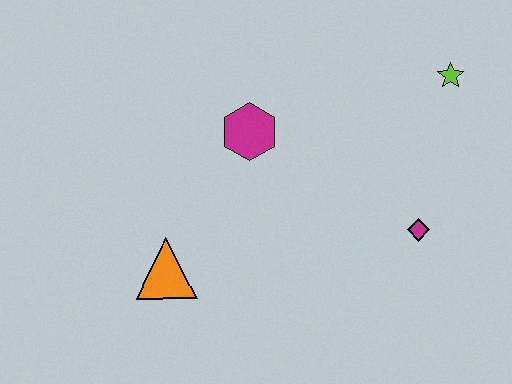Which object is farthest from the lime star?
The orange triangle is farthest from the lime star.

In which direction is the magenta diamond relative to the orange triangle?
The magenta diamond is to the right of the orange triangle.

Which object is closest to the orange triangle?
The magenta hexagon is closest to the orange triangle.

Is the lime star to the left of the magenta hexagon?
No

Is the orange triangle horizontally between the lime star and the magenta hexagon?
No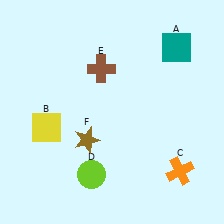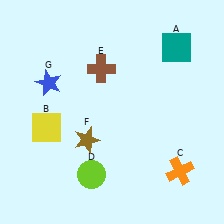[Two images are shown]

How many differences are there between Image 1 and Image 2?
There is 1 difference between the two images.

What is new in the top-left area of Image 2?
A blue star (G) was added in the top-left area of Image 2.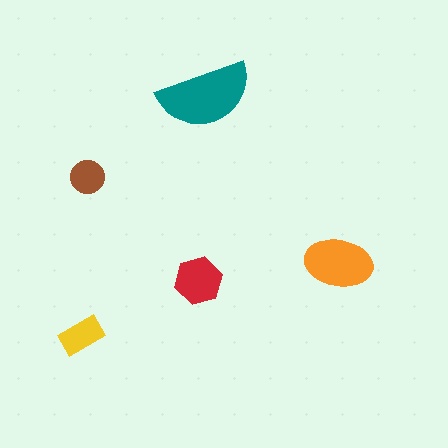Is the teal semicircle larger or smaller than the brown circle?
Larger.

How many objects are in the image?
There are 5 objects in the image.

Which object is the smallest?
The brown circle.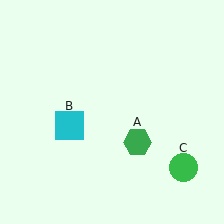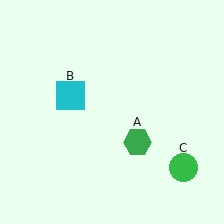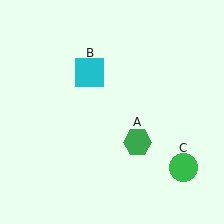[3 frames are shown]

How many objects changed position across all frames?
1 object changed position: cyan square (object B).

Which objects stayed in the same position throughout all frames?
Green hexagon (object A) and green circle (object C) remained stationary.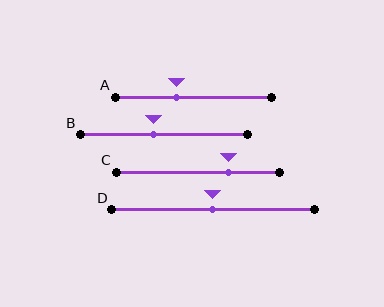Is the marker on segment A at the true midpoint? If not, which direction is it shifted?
No, the marker on segment A is shifted to the left by about 11% of the segment length.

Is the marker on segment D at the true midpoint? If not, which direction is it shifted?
Yes, the marker on segment D is at the true midpoint.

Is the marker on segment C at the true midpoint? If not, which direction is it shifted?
No, the marker on segment C is shifted to the right by about 19% of the segment length.